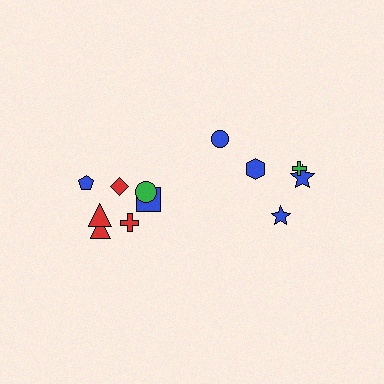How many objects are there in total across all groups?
There are 12 objects.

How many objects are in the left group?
There are 8 objects.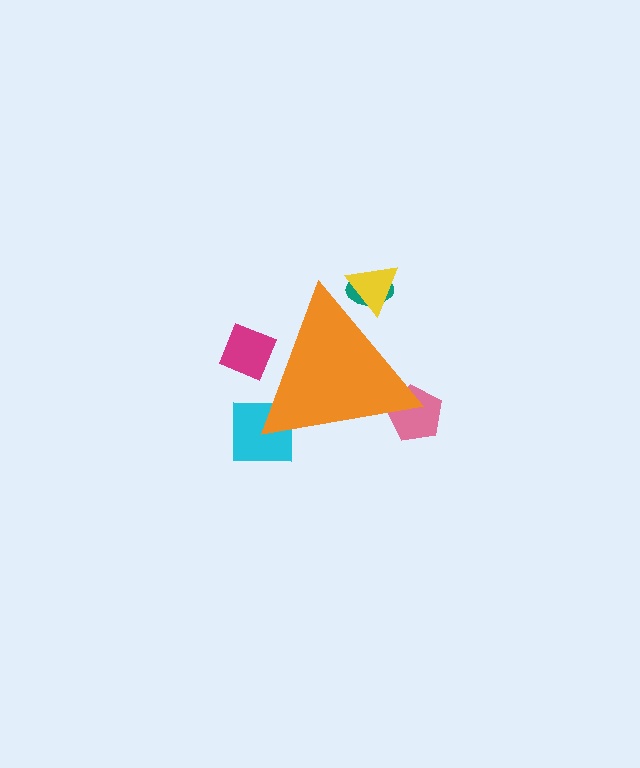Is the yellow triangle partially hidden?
Yes, the yellow triangle is partially hidden behind the orange triangle.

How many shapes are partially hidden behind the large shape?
5 shapes are partially hidden.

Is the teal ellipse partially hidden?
Yes, the teal ellipse is partially hidden behind the orange triangle.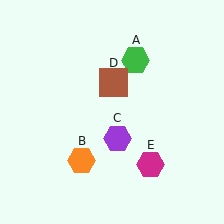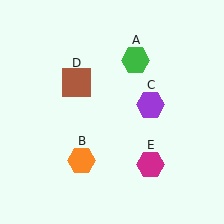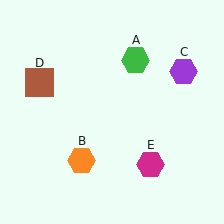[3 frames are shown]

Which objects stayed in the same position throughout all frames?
Green hexagon (object A) and orange hexagon (object B) and magenta hexagon (object E) remained stationary.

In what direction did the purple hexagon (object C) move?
The purple hexagon (object C) moved up and to the right.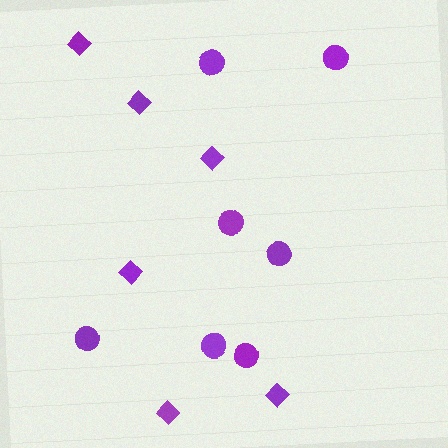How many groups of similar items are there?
There are 2 groups: one group of circles (7) and one group of diamonds (6).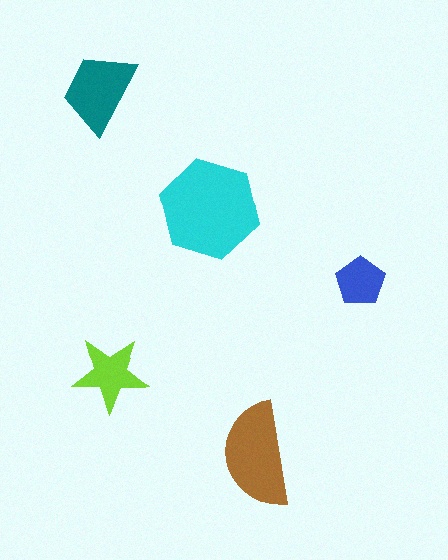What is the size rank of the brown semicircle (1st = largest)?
2nd.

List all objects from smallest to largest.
The blue pentagon, the lime star, the teal trapezoid, the brown semicircle, the cyan hexagon.